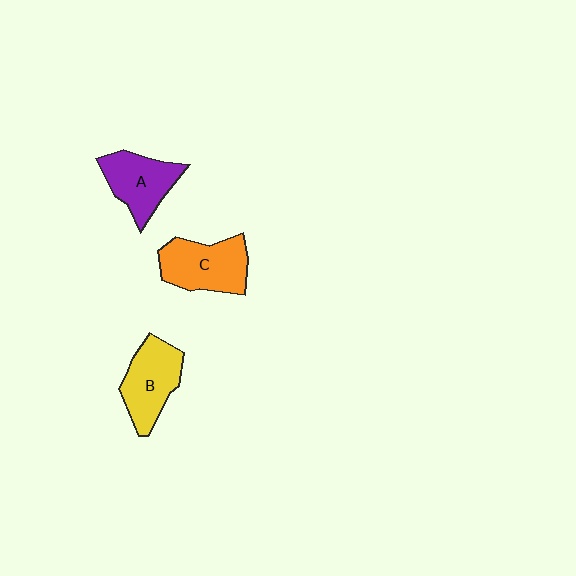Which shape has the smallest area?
Shape A (purple).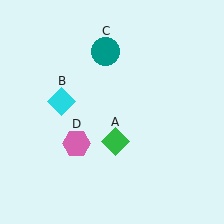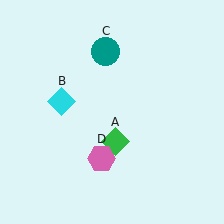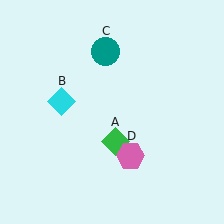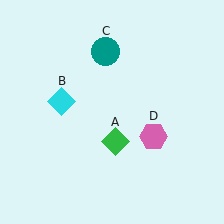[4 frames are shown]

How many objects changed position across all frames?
1 object changed position: pink hexagon (object D).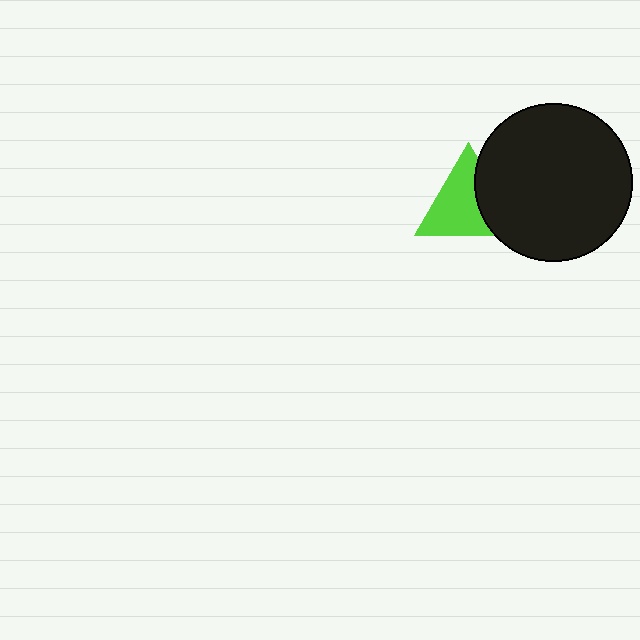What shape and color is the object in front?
The object in front is a black circle.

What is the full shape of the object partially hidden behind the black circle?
The partially hidden object is a lime triangle.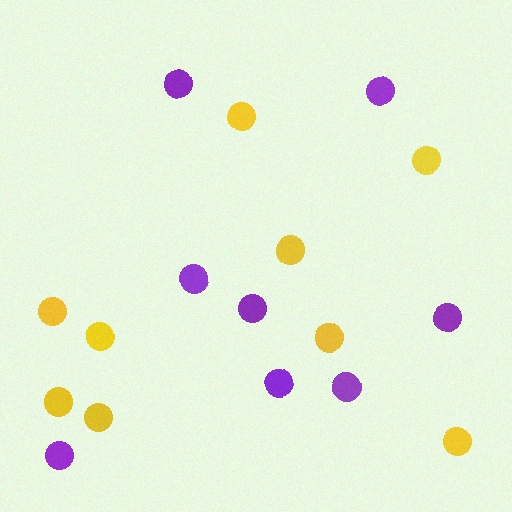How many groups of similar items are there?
There are 2 groups: one group of yellow circles (9) and one group of purple circles (8).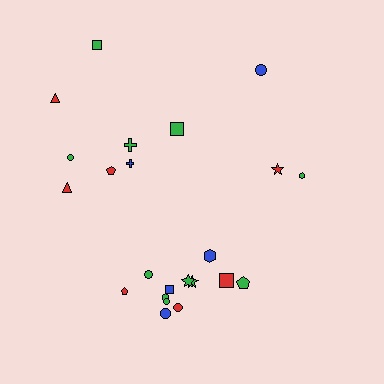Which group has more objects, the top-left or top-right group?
The top-left group.